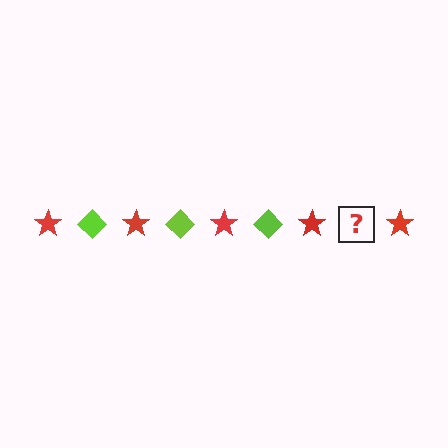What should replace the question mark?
The question mark should be replaced with a lime diamond.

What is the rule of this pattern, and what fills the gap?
The rule is that the pattern alternates between red star and lime diamond. The gap should be filled with a lime diamond.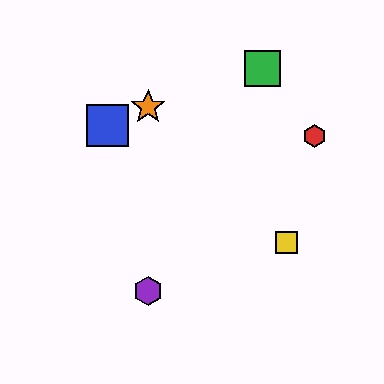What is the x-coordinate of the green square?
The green square is at x≈262.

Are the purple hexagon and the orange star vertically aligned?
Yes, both are at x≈148.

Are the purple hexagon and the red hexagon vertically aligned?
No, the purple hexagon is at x≈148 and the red hexagon is at x≈315.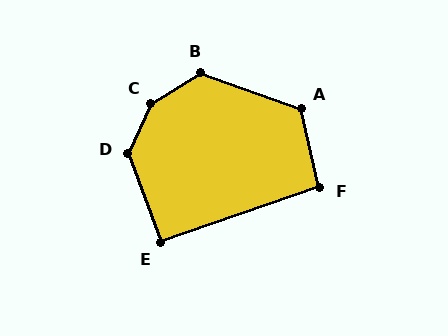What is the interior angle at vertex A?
Approximately 122 degrees (obtuse).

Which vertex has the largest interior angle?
C, at approximately 146 degrees.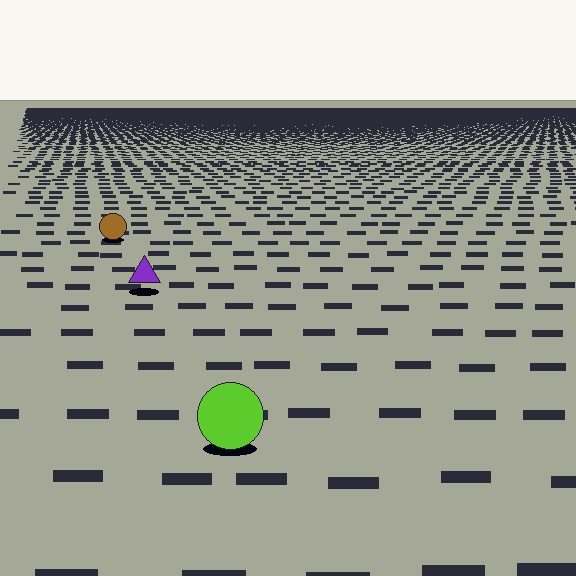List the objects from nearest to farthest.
From nearest to farthest: the lime circle, the purple triangle, the brown circle.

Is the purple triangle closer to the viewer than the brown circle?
Yes. The purple triangle is closer — you can tell from the texture gradient: the ground texture is coarser near it.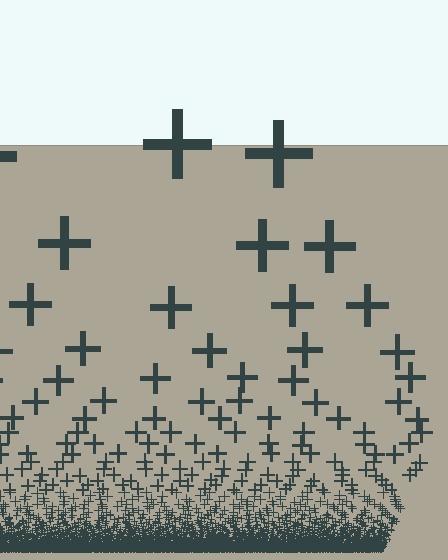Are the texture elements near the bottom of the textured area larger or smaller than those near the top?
Smaller. The gradient is inverted — elements near the bottom are smaller and denser.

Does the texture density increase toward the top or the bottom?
Density increases toward the bottom.